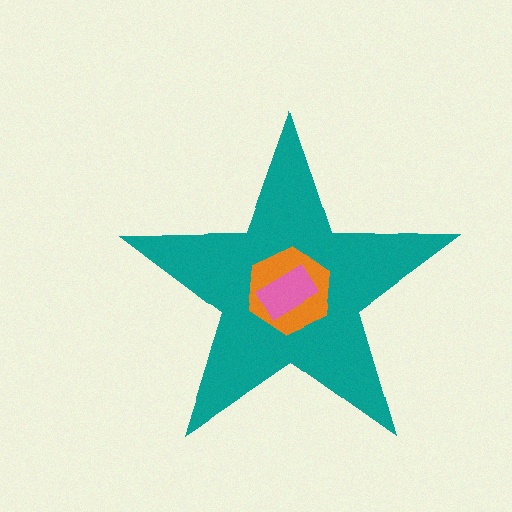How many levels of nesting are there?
3.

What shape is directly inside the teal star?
The orange hexagon.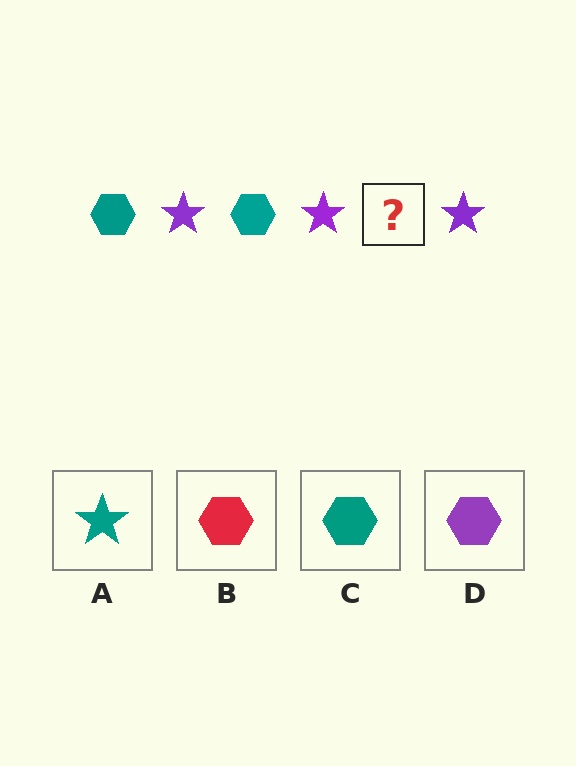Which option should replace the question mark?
Option C.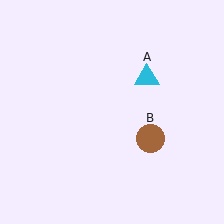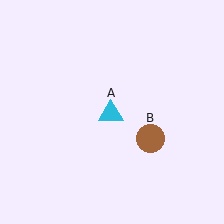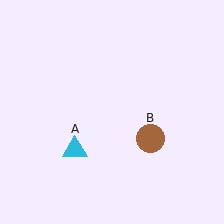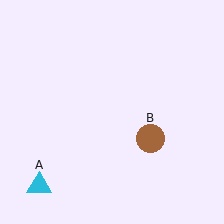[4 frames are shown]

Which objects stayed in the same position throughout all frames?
Brown circle (object B) remained stationary.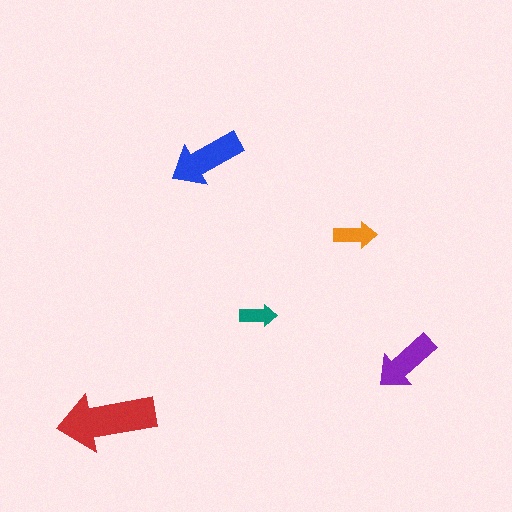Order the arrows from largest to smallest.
the red one, the blue one, the purple one, the orange one, the teal one.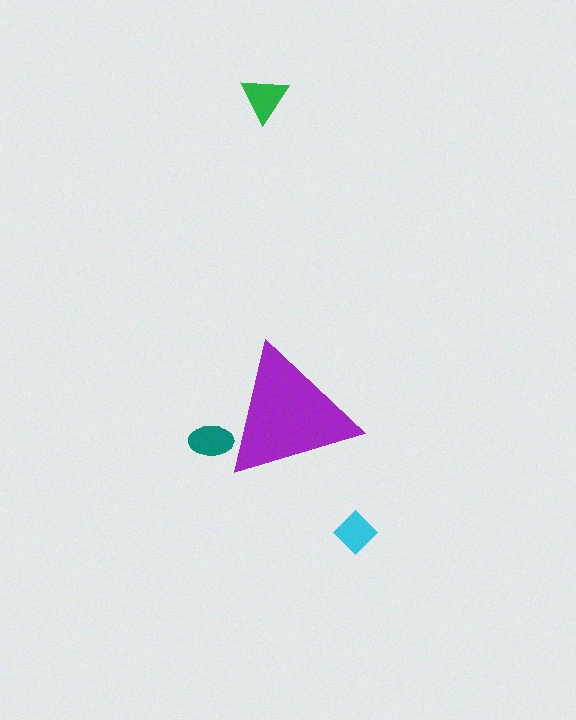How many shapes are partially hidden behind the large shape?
1 shape is partially hidden.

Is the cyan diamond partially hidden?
No, the cyan diamond is fully visible.